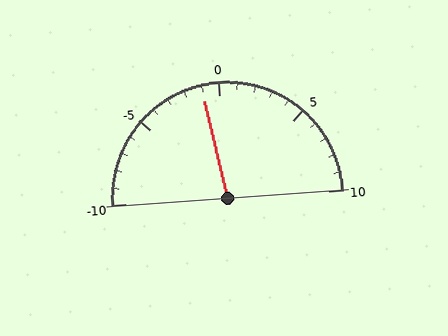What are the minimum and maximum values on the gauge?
The gauge ranges from -10 to 10.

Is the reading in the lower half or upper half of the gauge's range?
The reading is in the lower half of the range (-10 to 10).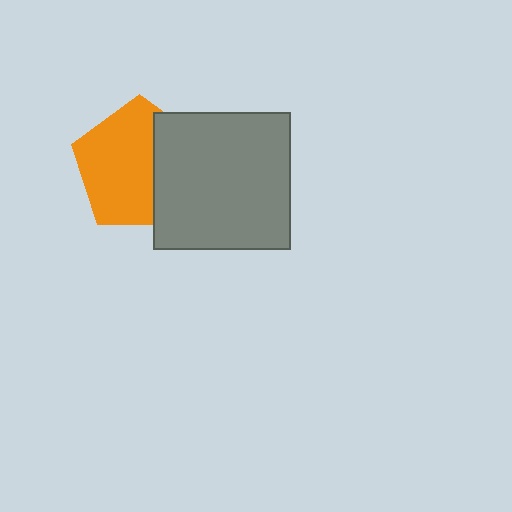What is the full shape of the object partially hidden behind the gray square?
The partially hidden object is an orange pentagon.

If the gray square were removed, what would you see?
You would see the complete orange pentagon.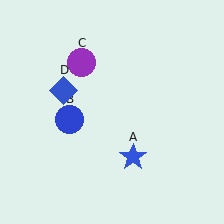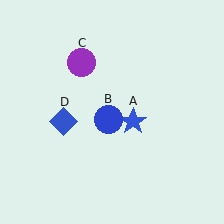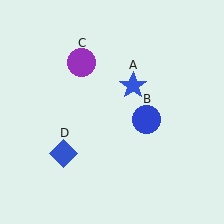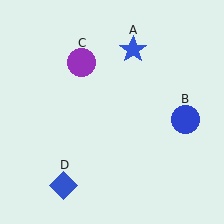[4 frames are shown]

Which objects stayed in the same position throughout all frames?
Purple circle (object C) remained stationary.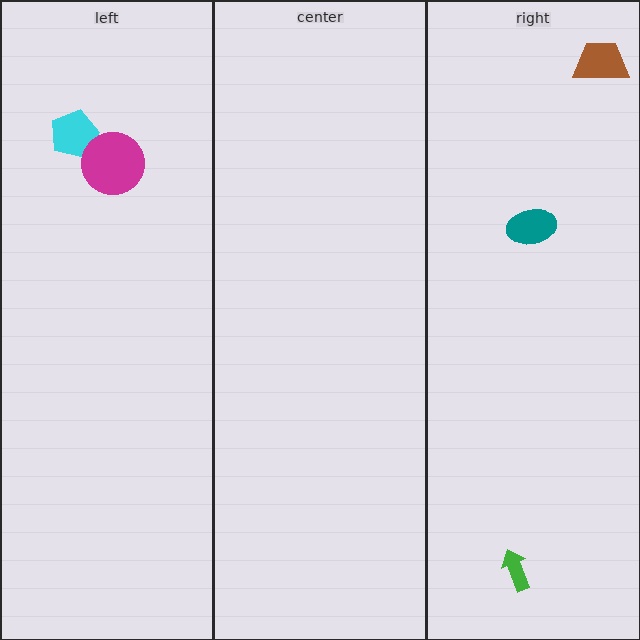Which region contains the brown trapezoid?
The right region.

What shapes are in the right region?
The teal ellipse, the green arrow, the brown trapezoid.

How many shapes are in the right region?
3.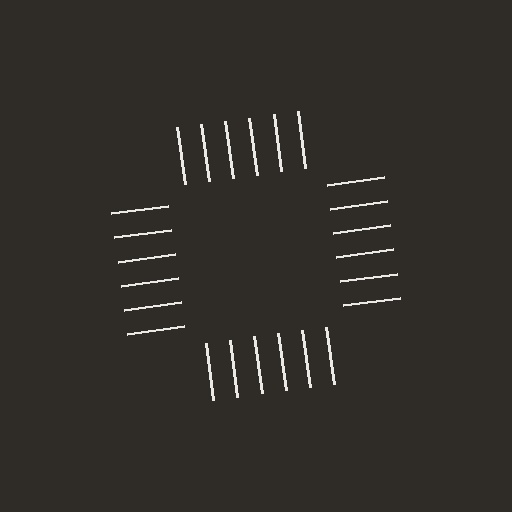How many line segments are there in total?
24 — 6 along each of the 4 edges.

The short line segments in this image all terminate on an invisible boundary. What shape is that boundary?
An illusory square — the line segments terminate on its edges but no continuous stroke is drawn.